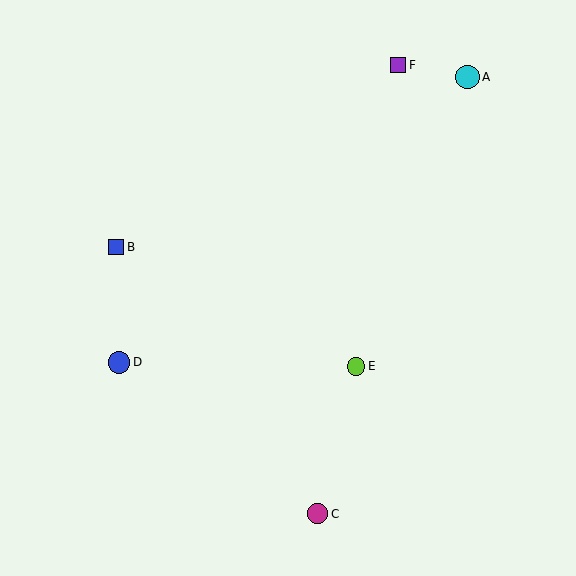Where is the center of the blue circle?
The center of the blue circle is at (119, 362).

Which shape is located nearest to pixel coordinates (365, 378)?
The lime circle (labeled E) at (356, 366) is nearest to that location.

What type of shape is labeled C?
Shape C is a magenta circle.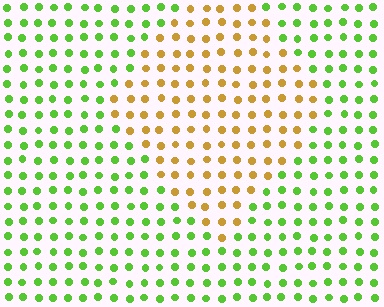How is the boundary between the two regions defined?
The boundary is defined purely by a slight shift in hue (about 65 degrees). Spacing, size, and orientation are identical on both sides.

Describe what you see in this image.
The image is filled with small lime elements in a uniform arrangement. A diamond-shaped region is visible where the elements are tinted to a slightly different hue, forming a subtle color boundary.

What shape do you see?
I see a diamond.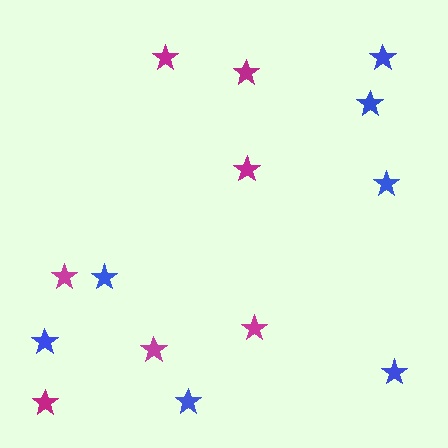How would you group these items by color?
There are 2 groups: one group of magenta stars (7) and one group of blue stars (7).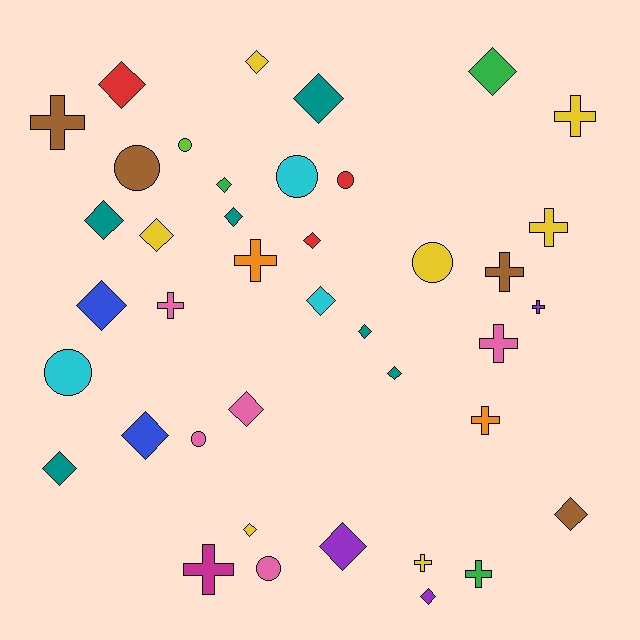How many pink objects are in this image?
There are 5 pink objects.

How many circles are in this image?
There are 8 circles.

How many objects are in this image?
There are 40 objects.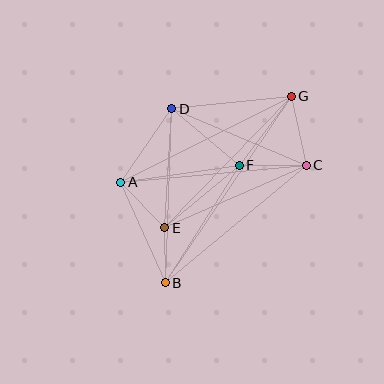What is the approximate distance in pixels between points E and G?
The distance between E and G is approximately 182 pixels.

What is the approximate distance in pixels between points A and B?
The distance between A and B is approximately 110 pixels.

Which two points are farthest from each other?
Points B and G are farthest from each other.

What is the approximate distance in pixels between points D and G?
The distance between D and G is approximately 120 pixels.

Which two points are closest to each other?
Points B and E are closest to each other.